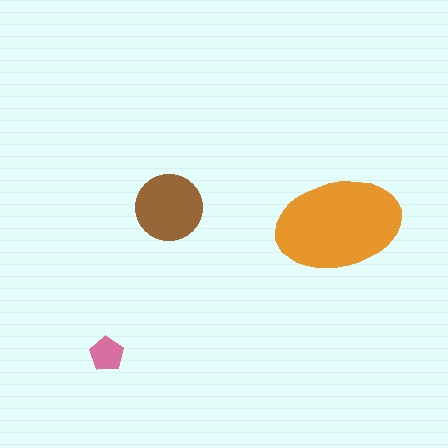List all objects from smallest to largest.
The pink pentagon, the brown circle, the orange ellipse.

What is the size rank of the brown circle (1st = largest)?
2nd.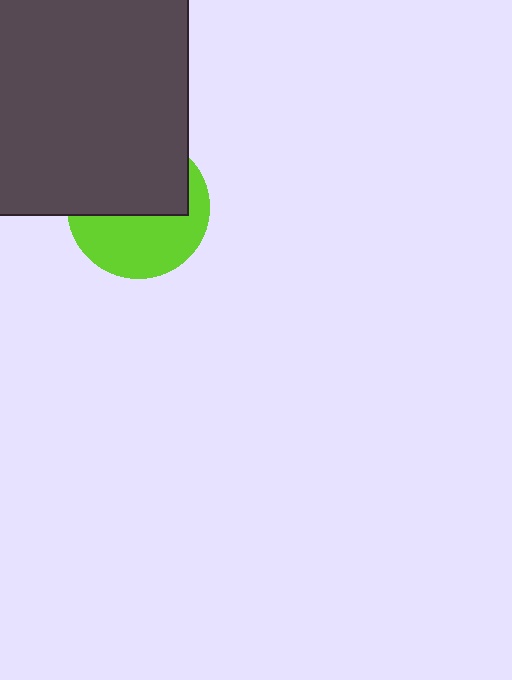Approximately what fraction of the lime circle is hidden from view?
Roughly 52% of the lime circle is hidden behind the dark gray rectangle.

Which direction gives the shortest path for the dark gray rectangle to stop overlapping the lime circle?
Moving up gives the shortest separation.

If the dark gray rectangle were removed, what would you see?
You would see the complete lime circle.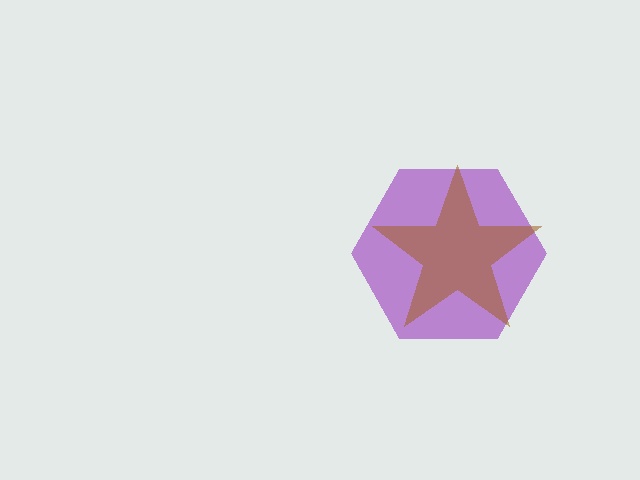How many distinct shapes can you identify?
There are 2 distinct shapes: a purple hexagon, a brown star.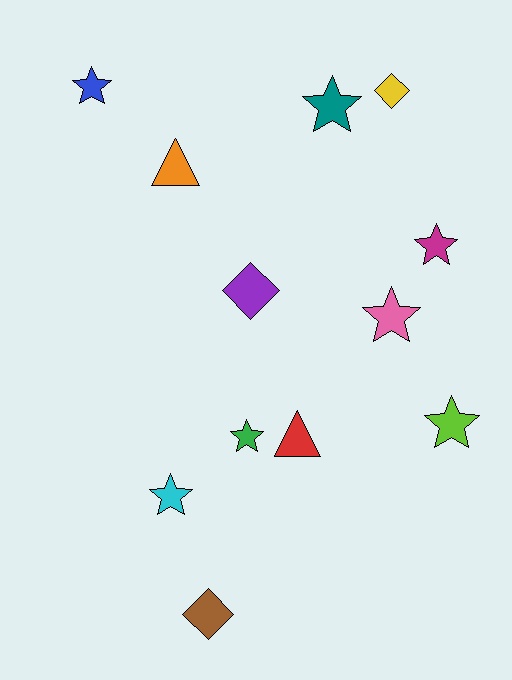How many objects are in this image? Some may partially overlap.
There are 12 objects.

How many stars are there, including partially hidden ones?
There are 7 stars.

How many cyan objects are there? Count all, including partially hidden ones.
There is 1 cyan object.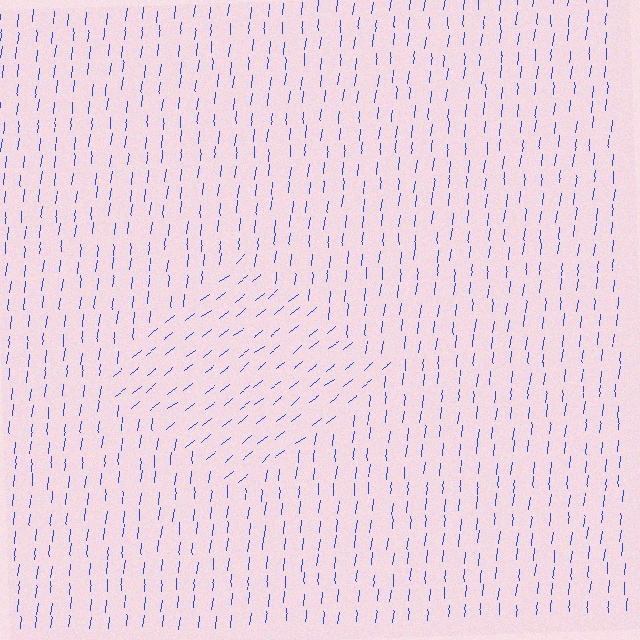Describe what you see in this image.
The image is filled with small blue line segments. A diamond region in the image has lines oriented differently from the surrounding lines, creating a visible texture boundary.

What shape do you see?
I see a diamond.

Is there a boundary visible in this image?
Yes, there is a texture boundary formed by a change in line orientation.